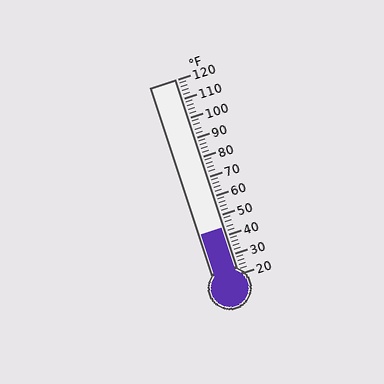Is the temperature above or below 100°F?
The temperature is below 100°F.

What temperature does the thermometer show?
The thermometer shows approximately 44°F.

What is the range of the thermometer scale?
The thermometer scale ranges from 20°F to 120°F.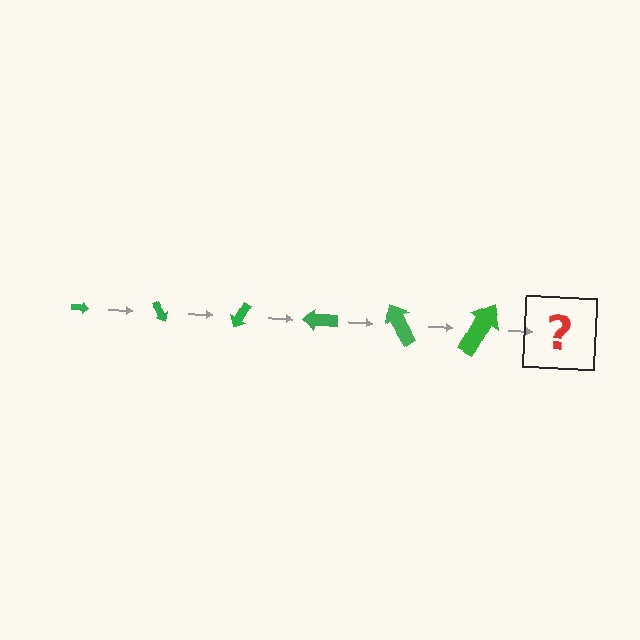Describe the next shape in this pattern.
It should be an arrow, larger than the previous one and rotated 360 degrees from the start.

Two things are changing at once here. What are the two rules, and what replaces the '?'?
The two rules are that the arrow grows larger each step and it rotates 60 degrees each step. The '?' should be an arrow, larger than the previous one and rotated 360 degrees from the start.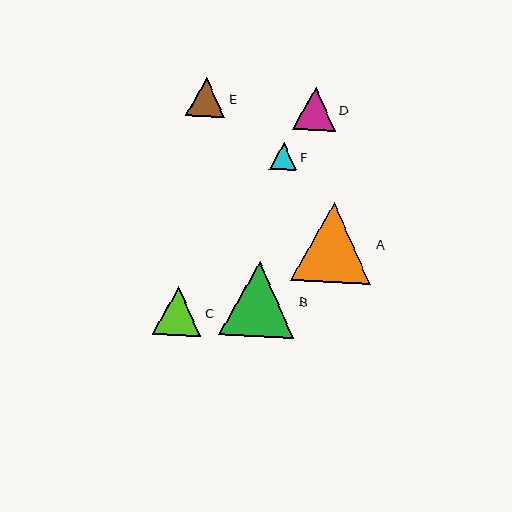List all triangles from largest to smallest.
From largest to smallest: A, B, C, D, E, F.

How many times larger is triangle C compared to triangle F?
Triangle C is approximately 1.8 times the size of triangle F.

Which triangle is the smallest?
Triangle F is the smallest with a size of approximately 27 pixels.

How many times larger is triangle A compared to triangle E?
Triangle A is approximately 2.0 times the size of triangle E.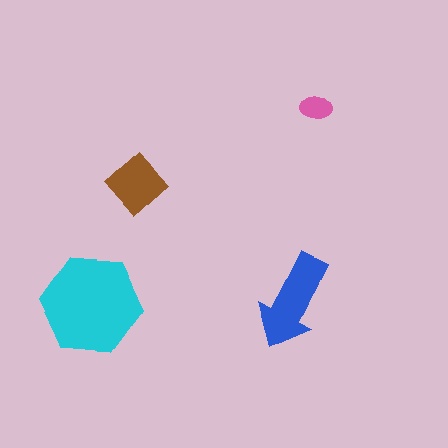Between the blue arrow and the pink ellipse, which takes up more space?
The blue arrow.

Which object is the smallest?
The pink ellipse.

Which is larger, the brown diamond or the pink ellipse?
The brown diamond.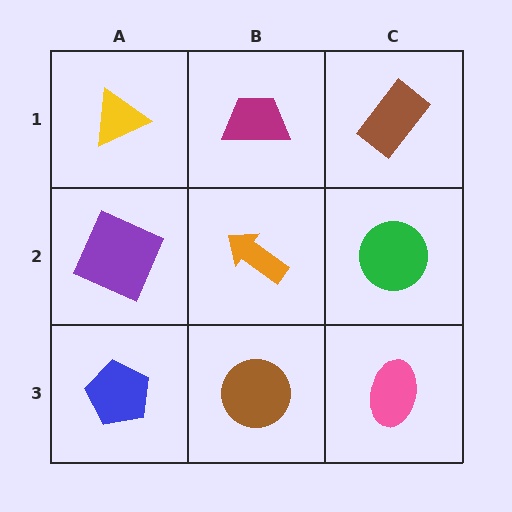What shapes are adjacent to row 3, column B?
An orange arrow (row 2, column B), a blue pentagon (row 3, column A), a pink ellipse (row 3, column C).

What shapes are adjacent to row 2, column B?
A magenta trapezoid (row 1, column B), a brown circle (row 3, column B), a purple square (row 2, column A), a green circle (row 2, column C).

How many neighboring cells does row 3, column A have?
2.